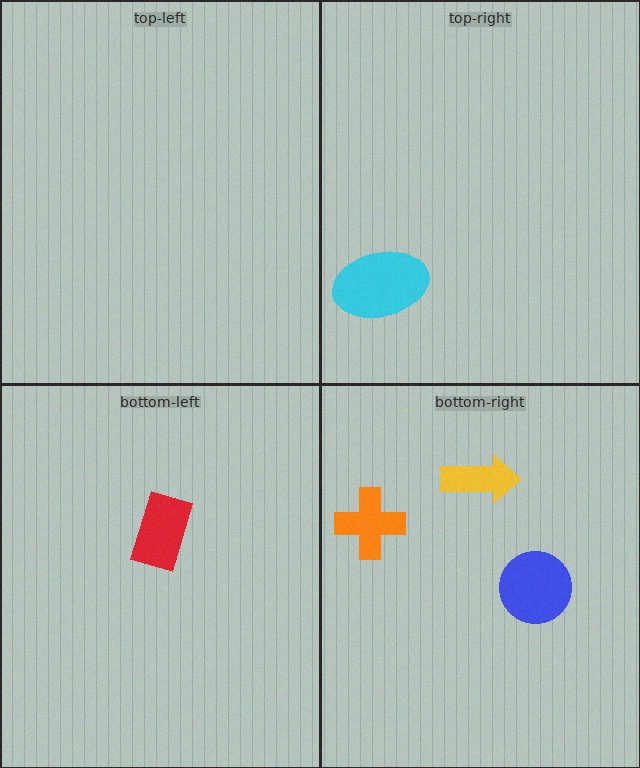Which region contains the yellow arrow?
The bottom-right region.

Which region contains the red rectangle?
The bottom-left region.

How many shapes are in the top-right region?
1.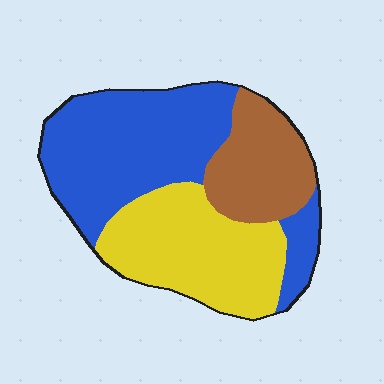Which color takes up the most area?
Blue, at roughly 45%.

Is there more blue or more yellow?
Blue.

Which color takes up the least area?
Brown, at roughly 20%.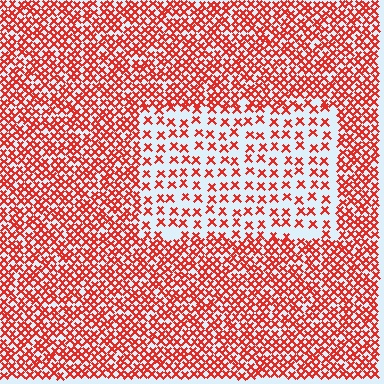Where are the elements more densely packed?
The elements are more densely packed outside the rectangle boundary.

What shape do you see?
I see a rectangle.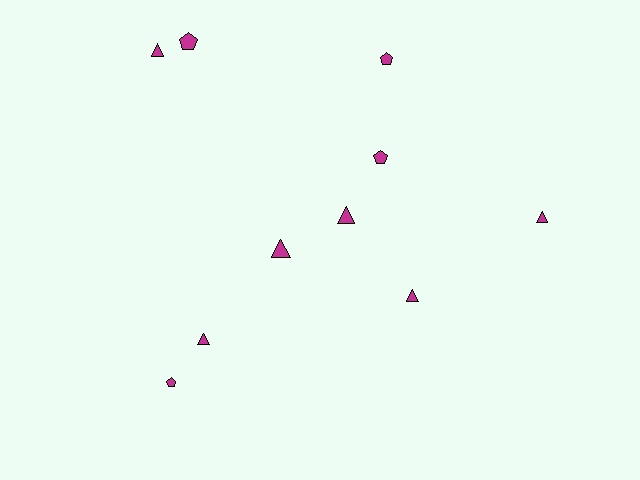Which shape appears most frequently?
Triangle, with 6 objects.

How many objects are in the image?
There are 10 objects.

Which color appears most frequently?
Magenta, with 10 objects.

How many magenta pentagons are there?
There are 4 magenta pentagons.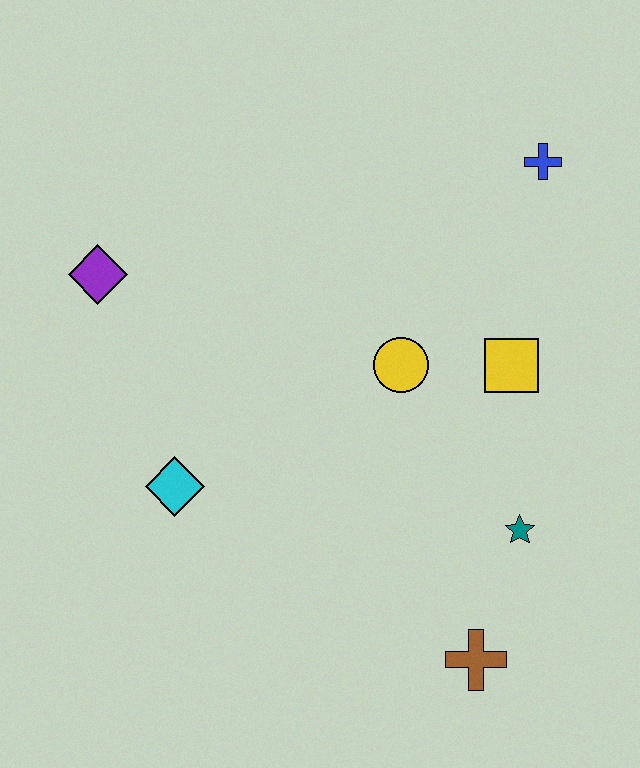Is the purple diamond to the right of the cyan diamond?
No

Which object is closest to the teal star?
The brown cross is closest to the teal star.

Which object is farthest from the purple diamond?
The brown cross is farthest from the purple diamond.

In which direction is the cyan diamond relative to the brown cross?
The cyan diamond is to the left of the brown cross.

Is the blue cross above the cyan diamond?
Yes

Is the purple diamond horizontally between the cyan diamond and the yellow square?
No